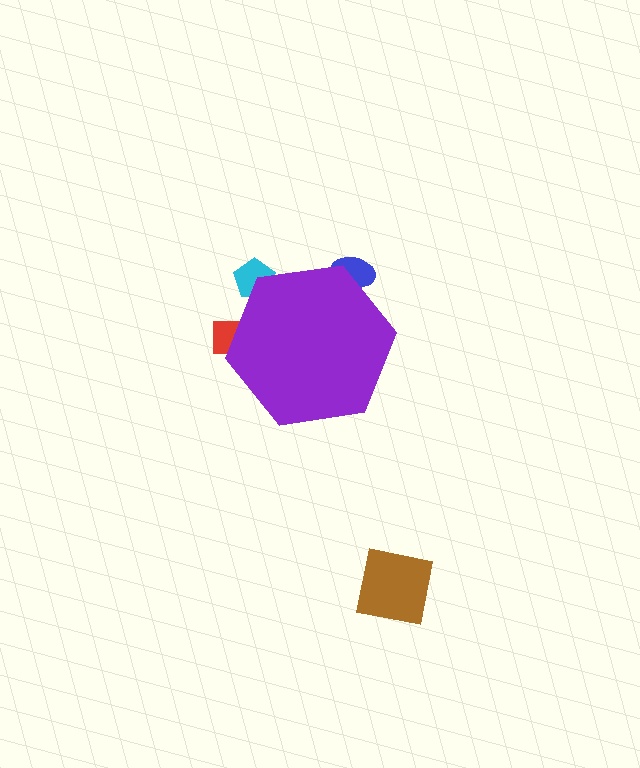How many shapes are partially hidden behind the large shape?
3 shapes are partially hidden.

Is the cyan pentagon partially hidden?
Yes, the cyan pentagon is partially hidden behind the purple hexagon.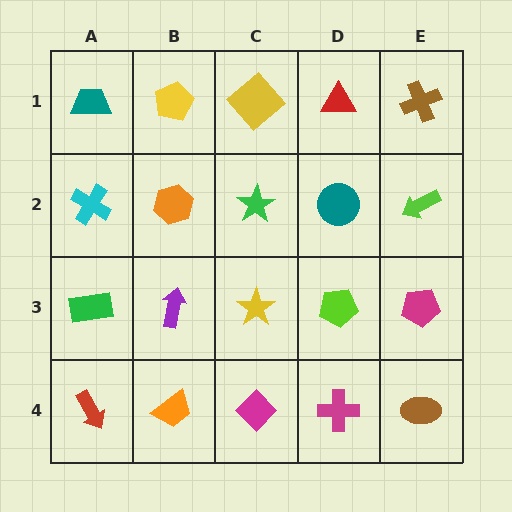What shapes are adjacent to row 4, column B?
A purple arrow (row 3, column B), a red arrow (row 4, column A), a magenta diamond (row 4, column C).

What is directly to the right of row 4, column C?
A magenta cross.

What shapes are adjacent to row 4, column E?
A magenta pentagon (row 3, column E), a magenta cross (row 4, column D).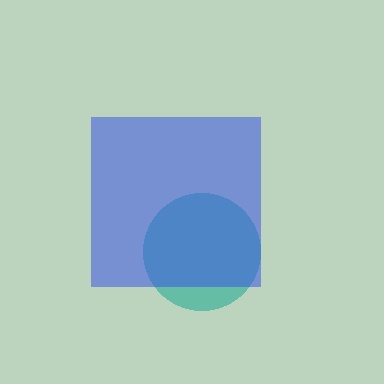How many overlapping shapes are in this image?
There are 2 overlapping shapes in the image.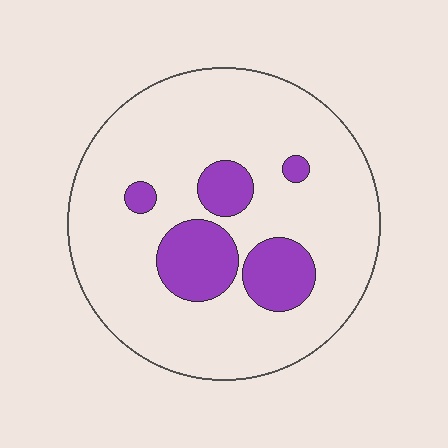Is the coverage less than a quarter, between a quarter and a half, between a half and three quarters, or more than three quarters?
Less than a quarter.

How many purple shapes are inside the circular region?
5.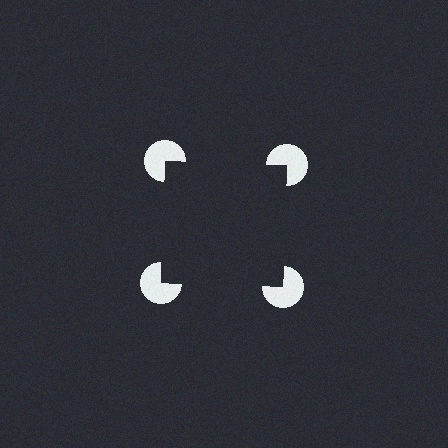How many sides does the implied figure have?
4 sides.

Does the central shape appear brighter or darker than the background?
It typically appears slightly darker than the background, even though no actual brightness change is drawn.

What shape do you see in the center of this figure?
An illusory square — its edges are inferred from the aligned wedge cuts in the pac-man discs, not physically drawn.